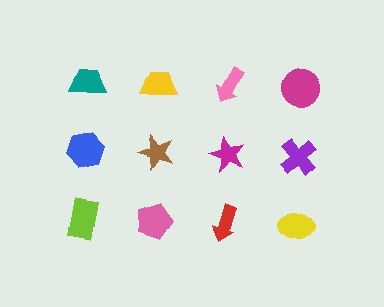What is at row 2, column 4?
A purple cross.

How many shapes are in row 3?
4 shapes.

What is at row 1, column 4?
A magenta circle.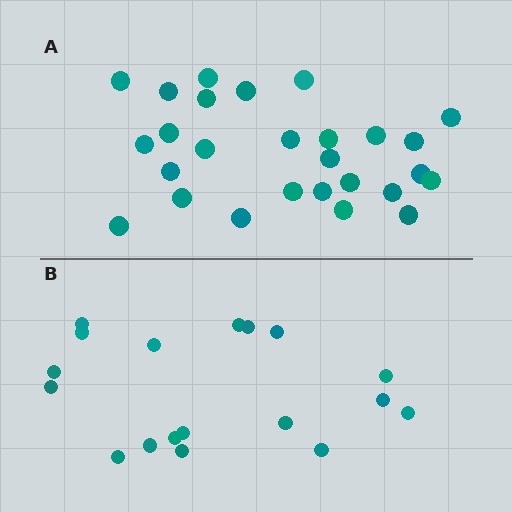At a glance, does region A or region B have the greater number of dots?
Region A (the top region) has more dots.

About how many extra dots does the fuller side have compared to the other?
Region A has roughly 8 or so more dots than region B.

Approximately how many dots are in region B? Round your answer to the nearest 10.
About 20 dots. (The exact count is 18, which rounds to 20.)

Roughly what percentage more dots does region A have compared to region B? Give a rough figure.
About 50% more.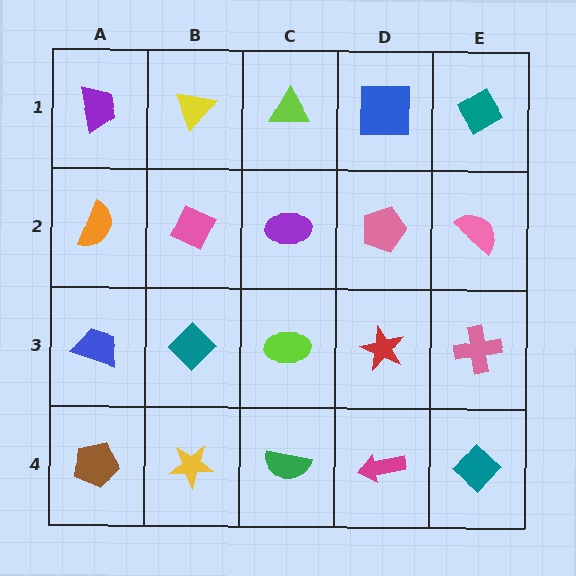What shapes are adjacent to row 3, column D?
A pink pentagon (row 2, column D), a magenta arrow (row 4, column D), a lime ellipse (row 3, column C), a pink cross (row 3, column E).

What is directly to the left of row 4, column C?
A yellow star.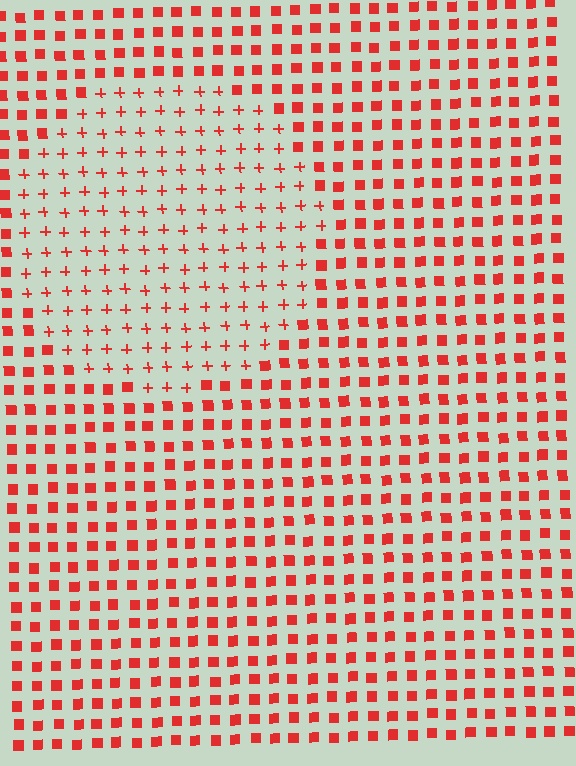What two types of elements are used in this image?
The image uses plus signs inside the circle region and squares outside it.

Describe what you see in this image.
The image is filled with small red elements arranged in a uniform grid. A circle-shaped region contains plus signs, while the surrounding area contains squares. The boundary is defined purely by the change in element shape.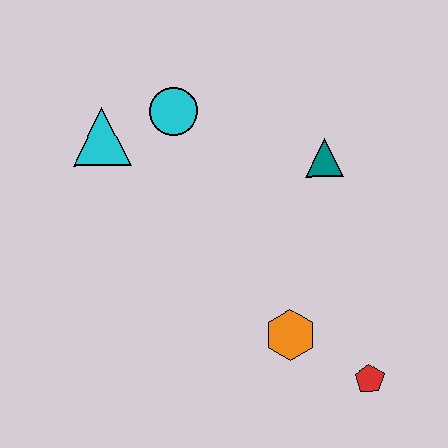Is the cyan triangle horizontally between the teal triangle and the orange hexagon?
No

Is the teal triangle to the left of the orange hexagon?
No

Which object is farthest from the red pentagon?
The cyan triangle is farthest from the red pentagon.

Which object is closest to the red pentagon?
The orange hexagon is closest to the red pentagon.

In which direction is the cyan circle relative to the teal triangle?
The cyan circle is to the left of the teal triangle.